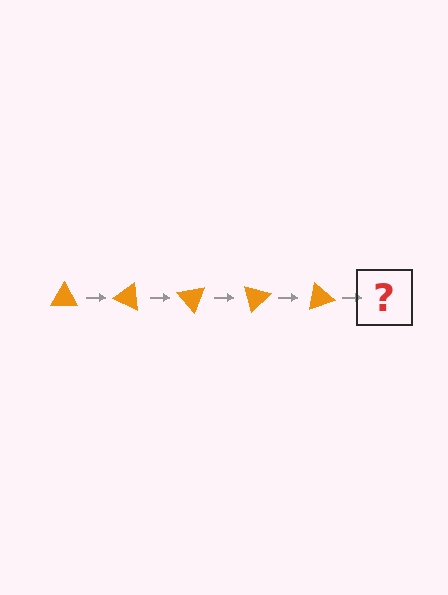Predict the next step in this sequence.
The next step is an orange triangle rotated 125 degrees.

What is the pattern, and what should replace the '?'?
The pattern is that the triangle rotates 25 degrees each step. The '?' should be an orange triangle rotated 125 degrees.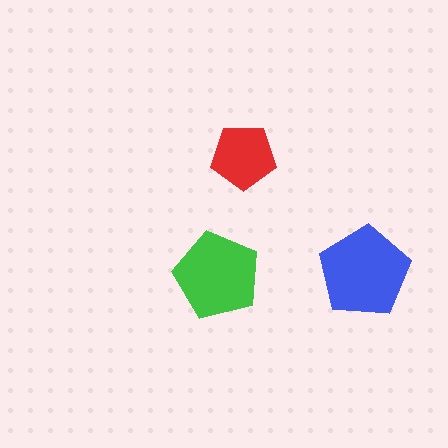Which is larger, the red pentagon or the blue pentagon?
The blue one.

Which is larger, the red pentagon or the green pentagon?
The green one.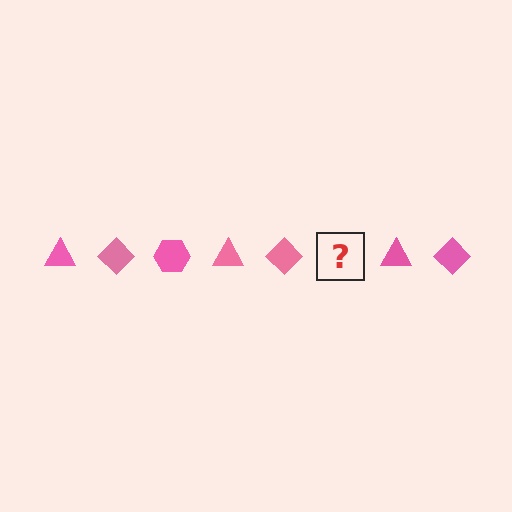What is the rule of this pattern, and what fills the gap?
The rule is that the pattern cycles through triangle, diamond, hexagon shapes in pink. The gap should be filled with a pink hexagon.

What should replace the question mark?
The question mark should be replaced with a pink hexagon.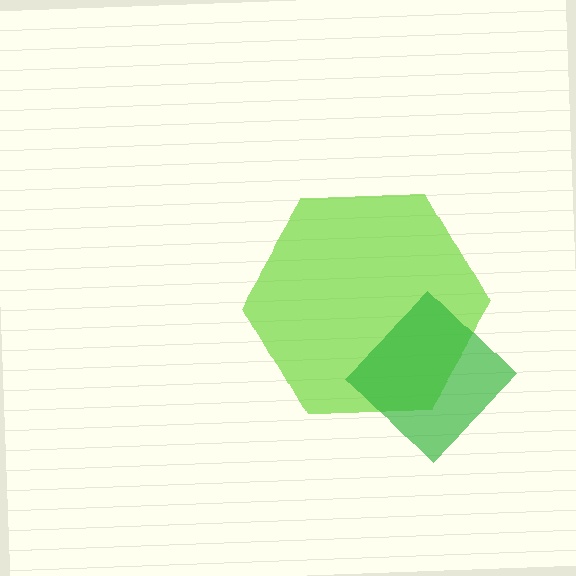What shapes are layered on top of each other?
The layered shapes are: a lime hexagon, a green diamond.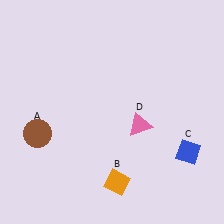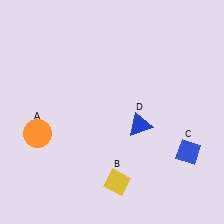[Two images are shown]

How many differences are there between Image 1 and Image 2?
There are 3 differences between the two images.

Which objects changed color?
A changed from brown to orange. B changed from orange to yellow. D changed from pink to blue.